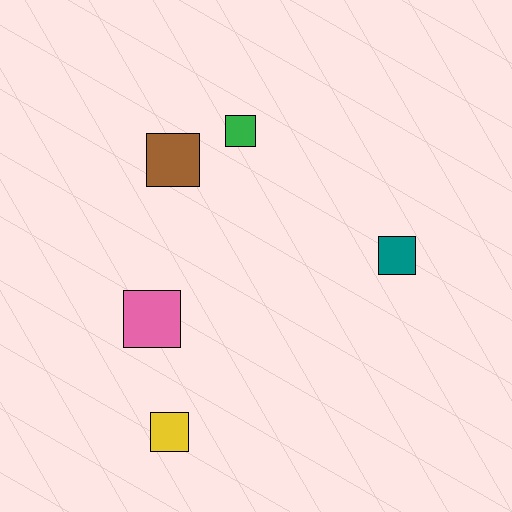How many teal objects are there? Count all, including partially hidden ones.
There is 1 teal object.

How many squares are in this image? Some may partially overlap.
There are 5 squares.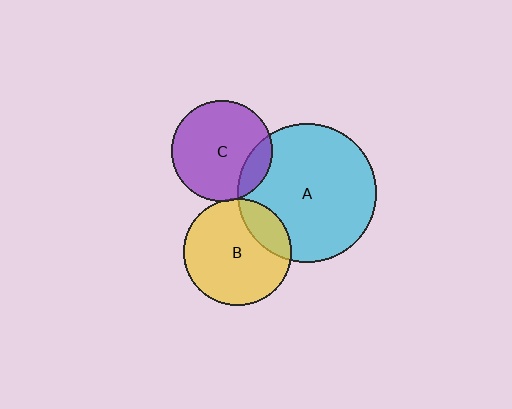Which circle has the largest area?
Circle A (cyan).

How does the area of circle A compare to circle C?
Approximately 1.9 times.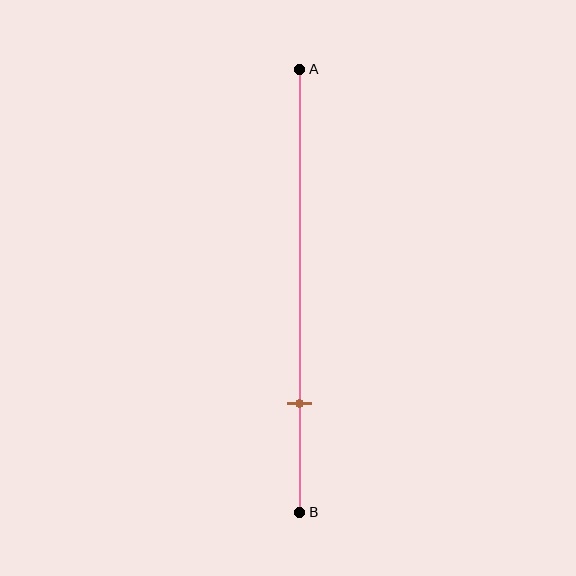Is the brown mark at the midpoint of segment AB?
No, the mark is at about 75% from A, not at the 50% midpoint.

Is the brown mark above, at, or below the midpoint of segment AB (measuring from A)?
The brown mark is below the midpoint of segment AB.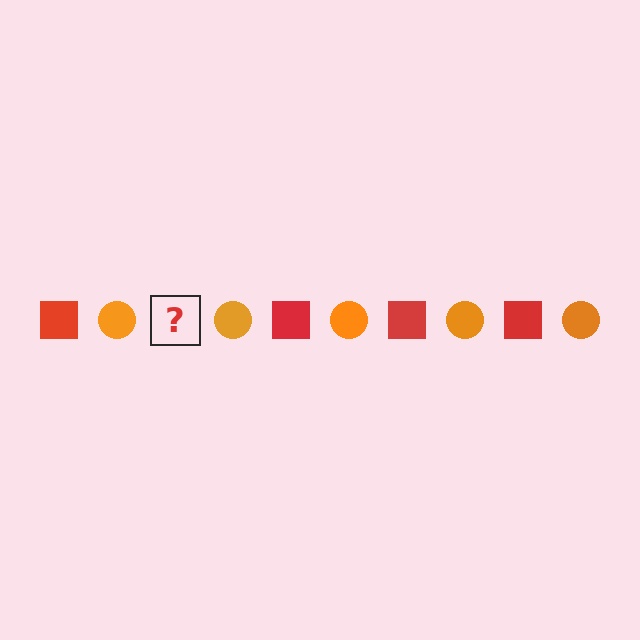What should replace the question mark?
The question mark should be replaced with a red square.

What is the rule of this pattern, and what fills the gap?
The rule is that the pattern alternates between red square and orange circle. The gap should be filled with a red square.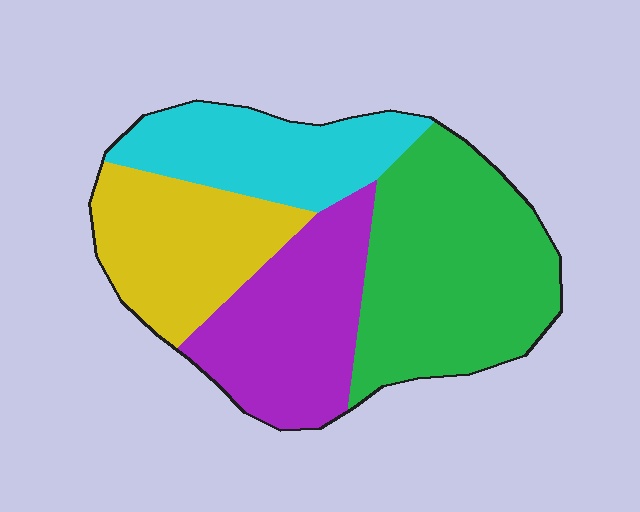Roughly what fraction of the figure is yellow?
Yellow takes up about one fifth (1/5) of the figure.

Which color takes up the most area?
Green, at roughly 35%.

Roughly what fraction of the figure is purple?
Purple takes up about one quarter (1/4) of the figure.